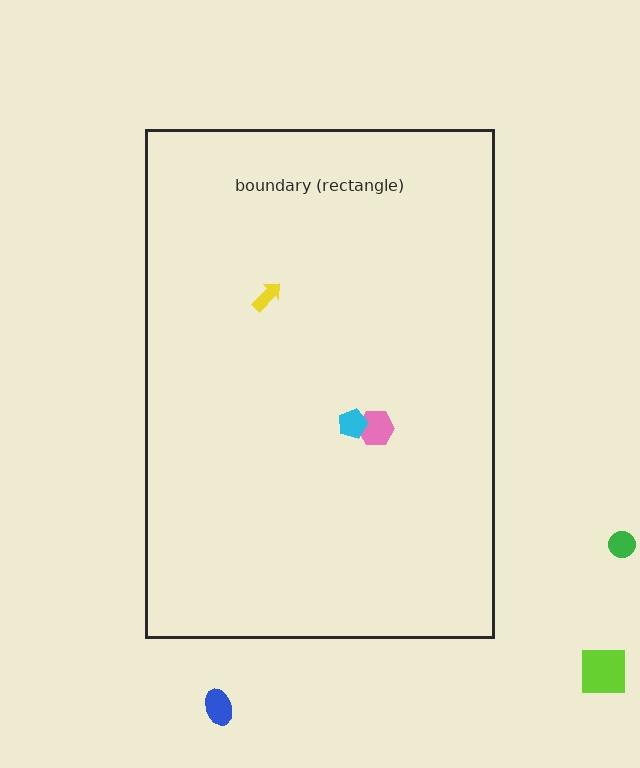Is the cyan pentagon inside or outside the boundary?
Inside.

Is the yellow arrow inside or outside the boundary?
Inside.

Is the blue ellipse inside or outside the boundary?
Outside.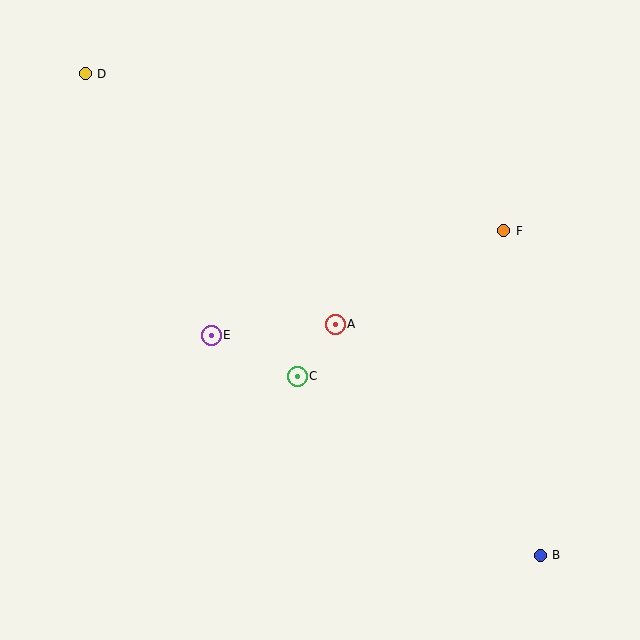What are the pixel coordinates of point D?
Point D is at (85, 74).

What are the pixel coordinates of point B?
Point B is at (541, 555).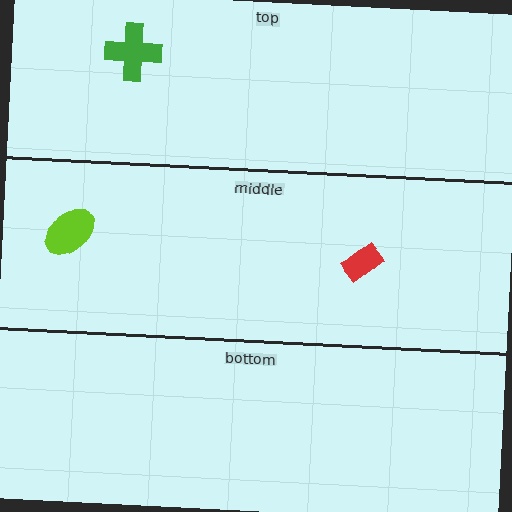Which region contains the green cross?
The top region.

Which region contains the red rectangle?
The middle region.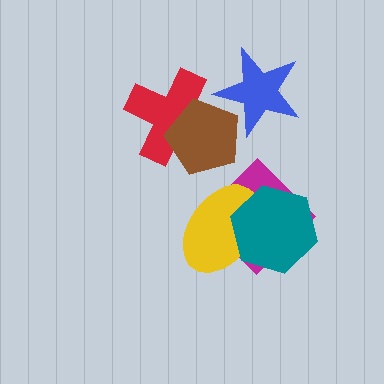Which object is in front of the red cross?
The brown pentagon is in front of the red cross.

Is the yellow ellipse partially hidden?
Yes, it is partially covered by another shape.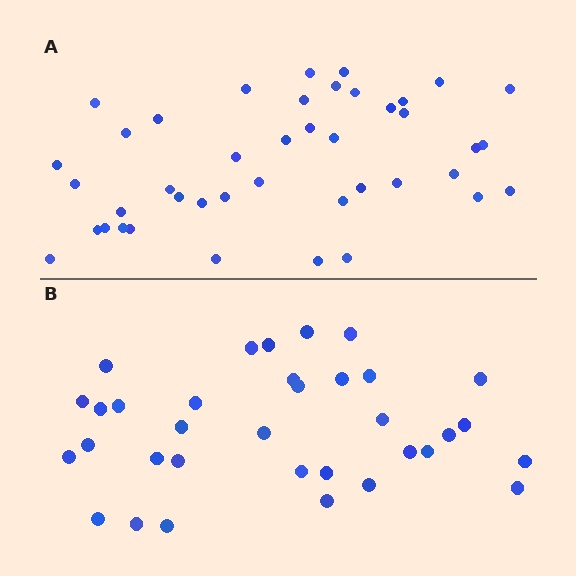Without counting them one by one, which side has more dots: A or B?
Region A (the top region) has more dots.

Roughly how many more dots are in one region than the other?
Region A has roughly 8 or so more dots than region B.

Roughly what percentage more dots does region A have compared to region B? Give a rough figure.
About 25% more.